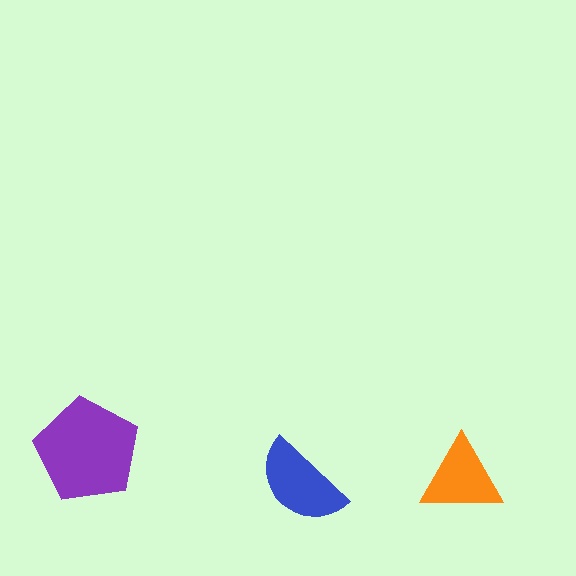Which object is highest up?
The purple pentagon is topmost.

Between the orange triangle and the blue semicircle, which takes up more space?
The blue semicircle.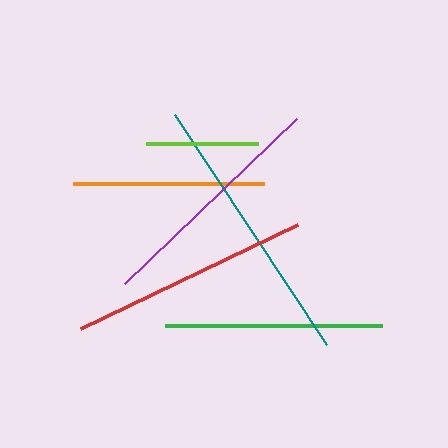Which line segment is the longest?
The teal line is the longest at approximately 275 pixels.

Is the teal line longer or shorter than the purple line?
The teal line is longer than the purple line.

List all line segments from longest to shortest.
From longest to shortest: teal, red, purple, green, orange, lime.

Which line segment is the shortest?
The lime line is the shortest at approximately 112 pixels.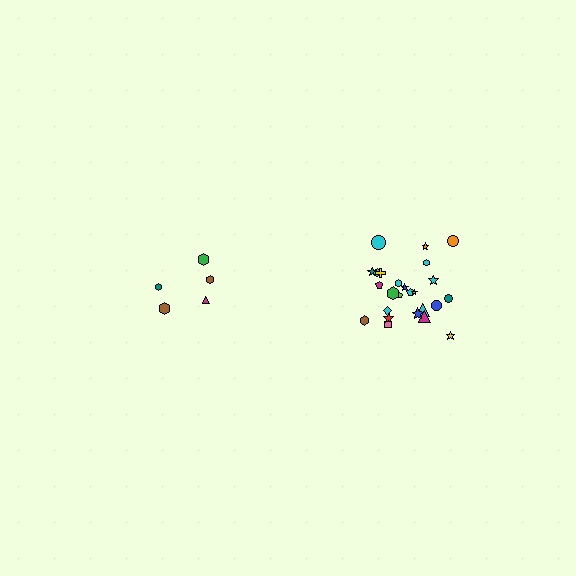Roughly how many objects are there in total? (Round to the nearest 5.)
Roughly 30 objects in total.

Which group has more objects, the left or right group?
The right group.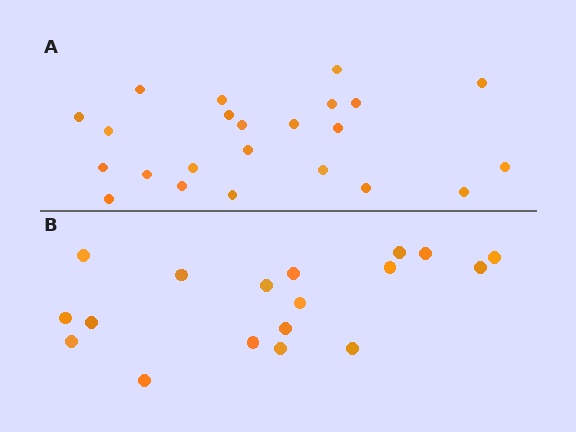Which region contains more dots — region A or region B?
Region A (the top region) has more dots.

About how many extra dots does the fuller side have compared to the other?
Region A has about 5 more dots than region B.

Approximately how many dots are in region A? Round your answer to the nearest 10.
About 20 dots. (The exact count is 23, which rounds to 20.)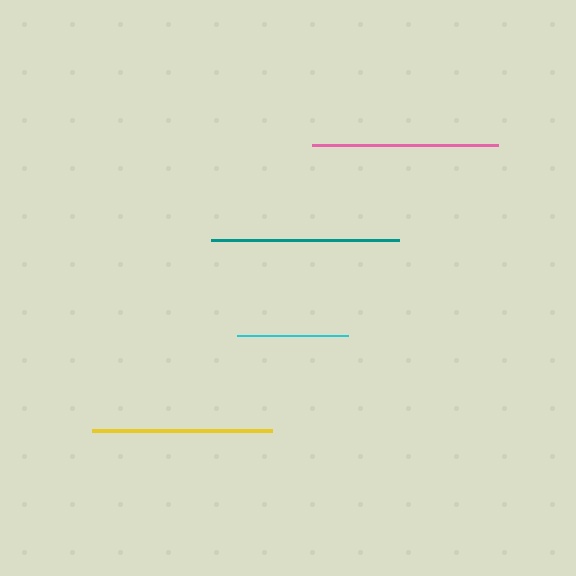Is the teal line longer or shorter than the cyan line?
The teal line is longer than the cyan line.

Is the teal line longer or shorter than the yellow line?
The teal line is longer than the yellow line.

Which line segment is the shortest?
The cyan line is the shortest at approximately 111 pixels.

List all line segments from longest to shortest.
From longest to shortest: teal, pink, yellow, cyan.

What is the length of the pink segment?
The pink segment is approximately 186 pixels long.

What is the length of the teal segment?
The teal segment is approximately 188 pixels long.